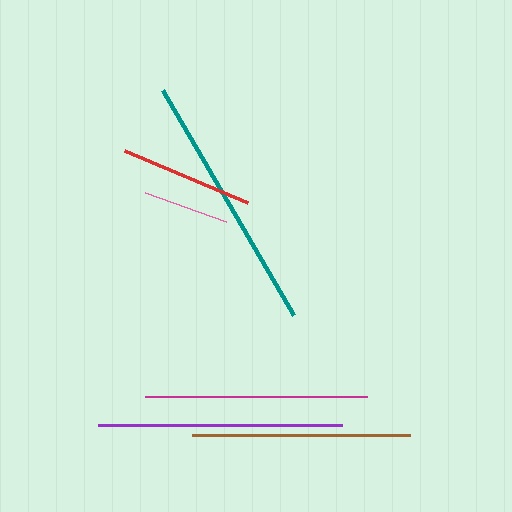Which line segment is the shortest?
The pink line is the shortest at approximately 86 pixels.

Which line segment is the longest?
The teal line is the longest at approximately 260 pixels.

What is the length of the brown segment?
The brown segment is approximately 218 pixels long.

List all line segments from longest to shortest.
From longest to shortest: teal, purple, magenta, brown, red, pink.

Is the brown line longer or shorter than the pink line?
The brown line is longer than the pink line.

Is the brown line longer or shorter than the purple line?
The purple line is longer than the brown line.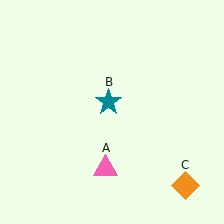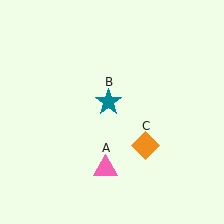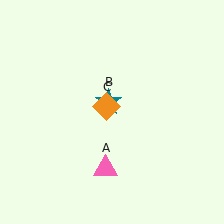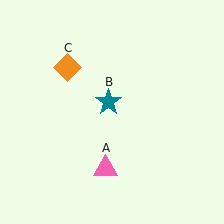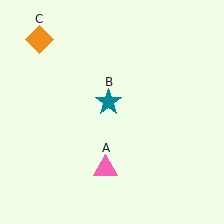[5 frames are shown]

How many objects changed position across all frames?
1 object changed position: orange diamond (object C).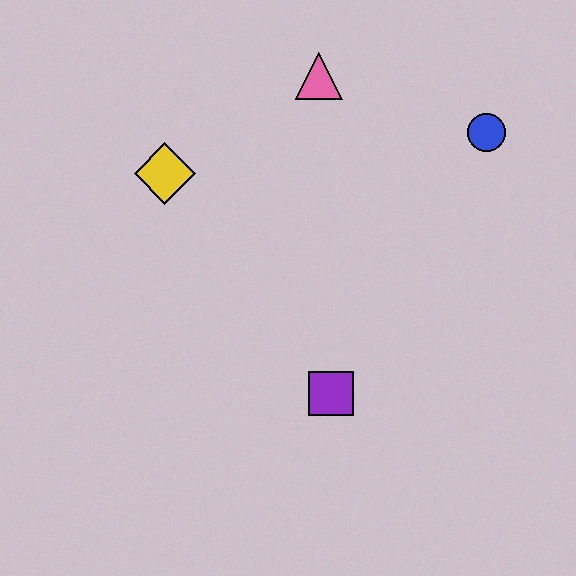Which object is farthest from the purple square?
The pink triangle is farthest from the purple square.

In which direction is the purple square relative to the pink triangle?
The purple square is below the pink triangle.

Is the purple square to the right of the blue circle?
No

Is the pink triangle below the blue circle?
No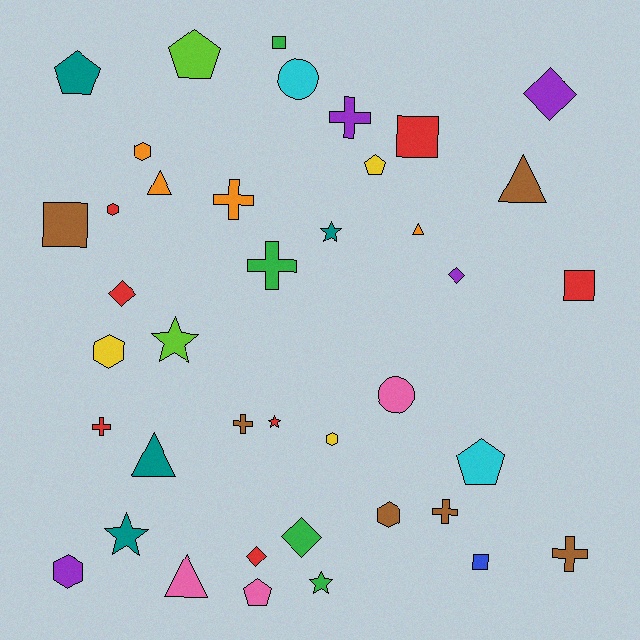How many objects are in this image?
There are 40 objects.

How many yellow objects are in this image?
There are 3 yellow objects.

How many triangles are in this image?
There are 5 triangles.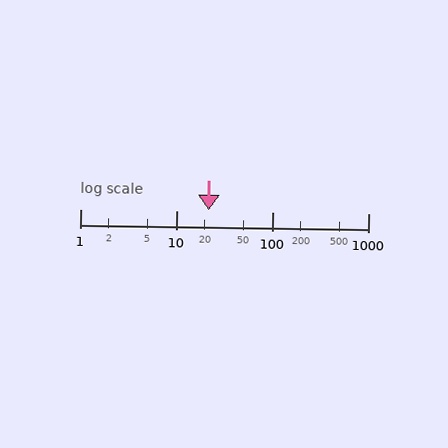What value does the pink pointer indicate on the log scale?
The pointer indicates approximately 22.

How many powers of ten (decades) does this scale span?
The scale spans 3 decades, from 1 to 1000.